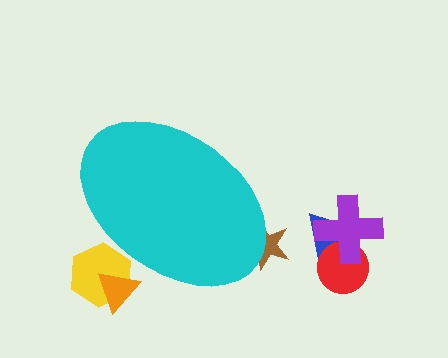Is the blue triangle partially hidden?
No, the blue triangle is fully visible.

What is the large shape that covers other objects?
A cyan ellipse.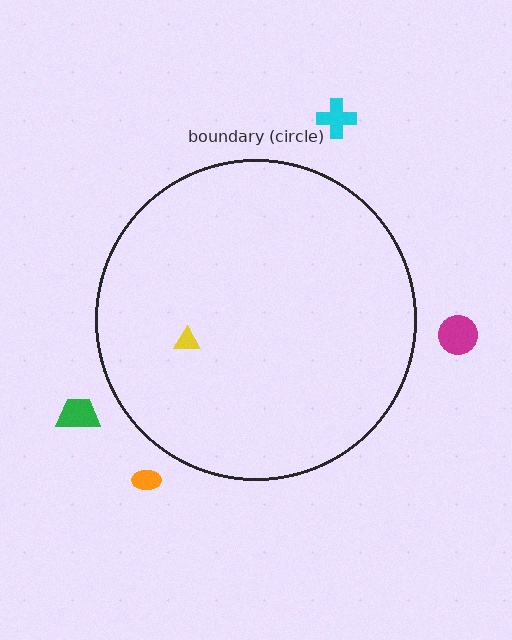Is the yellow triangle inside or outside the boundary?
Inside.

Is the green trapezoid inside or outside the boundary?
Outside.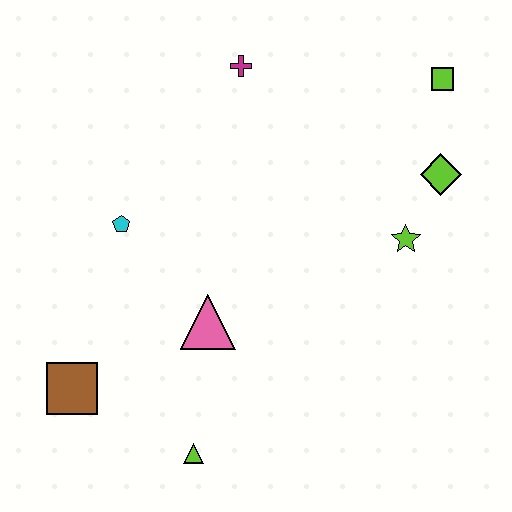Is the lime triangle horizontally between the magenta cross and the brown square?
Yes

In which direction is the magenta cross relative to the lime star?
The magenta cross is above the lime star.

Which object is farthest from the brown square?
The lime square is farthest from the brown square.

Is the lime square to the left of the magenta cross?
No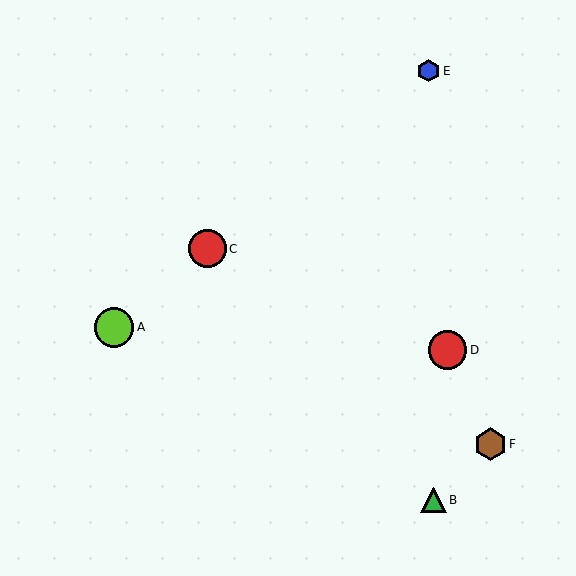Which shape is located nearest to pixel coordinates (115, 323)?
The lime circle (labeled A) at (114, 327) is nearest to that location.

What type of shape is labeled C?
Shape C is a red circle.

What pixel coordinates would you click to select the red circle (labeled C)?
Click at (207, 249) to select the red circle C.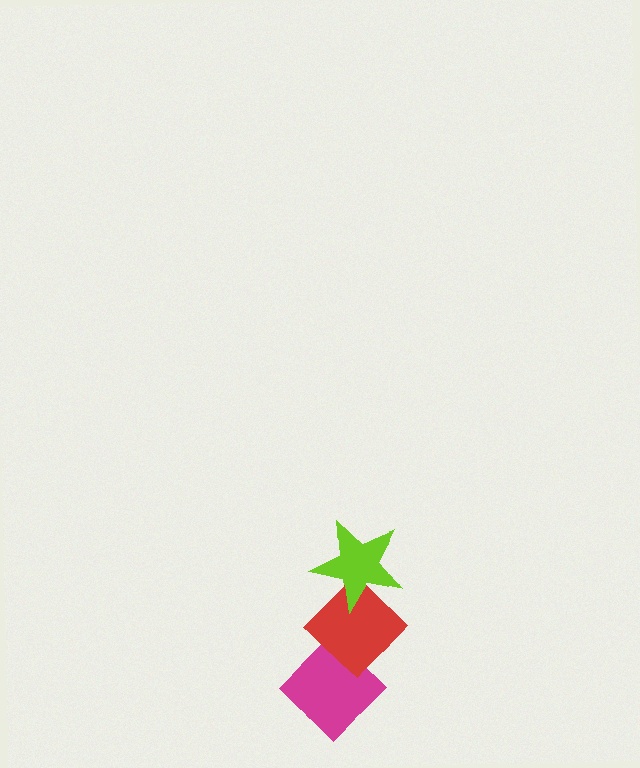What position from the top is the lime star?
The lime star is 1st from the top.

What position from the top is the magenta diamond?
The magenta diamond is 3rd from the top.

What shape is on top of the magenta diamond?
The red diamond is on top of the magenta diamond.